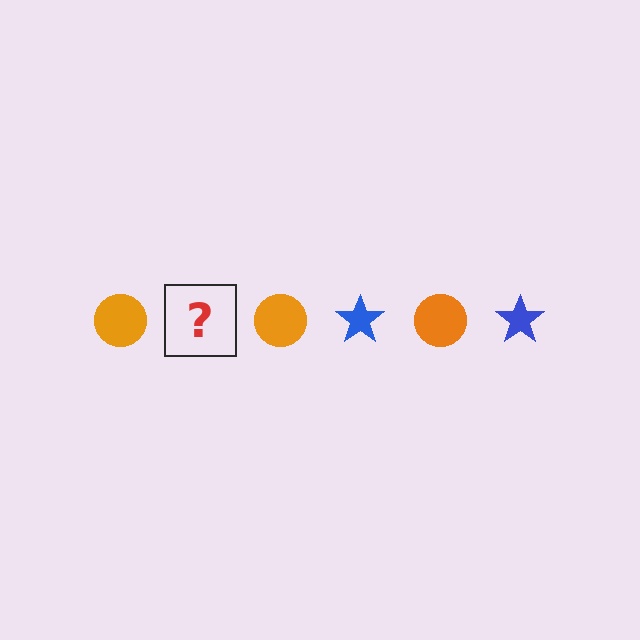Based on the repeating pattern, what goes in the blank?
The blank should be a blue star.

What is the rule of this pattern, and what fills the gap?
The rule is that the pattern alternates between orange circle and blue star. The gap should be filled with a blue star.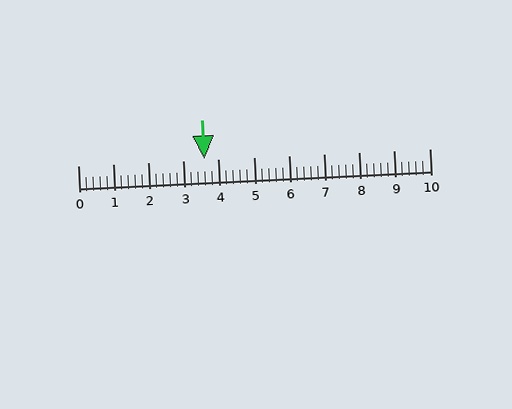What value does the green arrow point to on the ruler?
The green arrow points to approximately 3.6.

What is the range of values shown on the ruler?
The ruler shows values from 0 to 10.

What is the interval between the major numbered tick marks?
The major tick marks are spaced 1 units apart.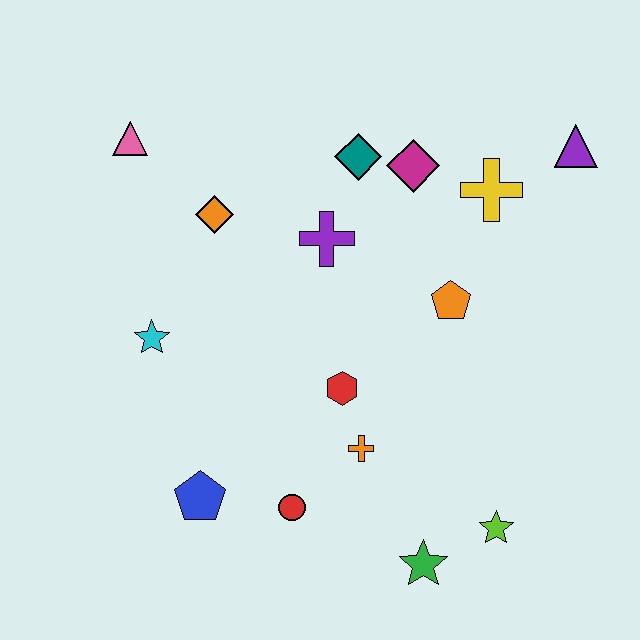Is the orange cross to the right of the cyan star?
Yes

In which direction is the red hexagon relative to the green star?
The red hexagon is above the green star.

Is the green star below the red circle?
Yes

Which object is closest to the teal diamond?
The magenta diamond is closest to the teal diamond.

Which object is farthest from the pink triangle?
The lime star is farthest from the pink triangle.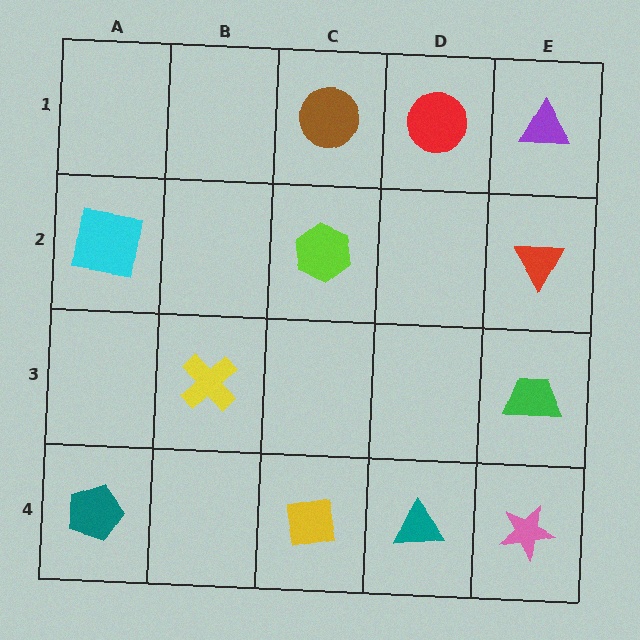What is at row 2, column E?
A red triangle.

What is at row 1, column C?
A brown circle.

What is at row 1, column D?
A red circle.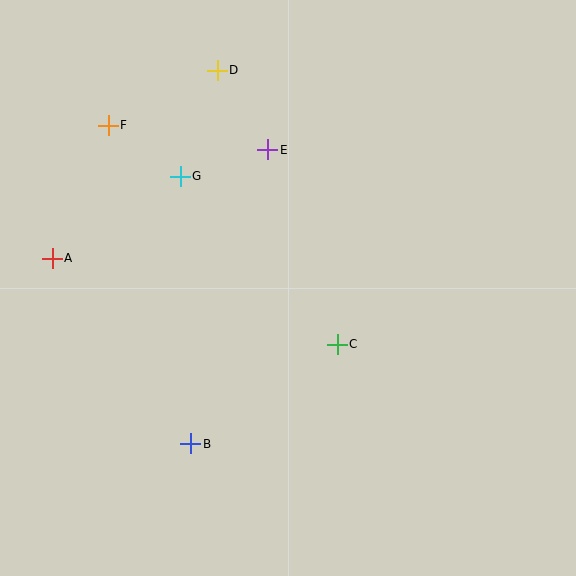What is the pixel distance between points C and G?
The distance between C and G is 230 pixels.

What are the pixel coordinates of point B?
Point B is at (191, 444).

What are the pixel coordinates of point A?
Point A is at (52, 258).